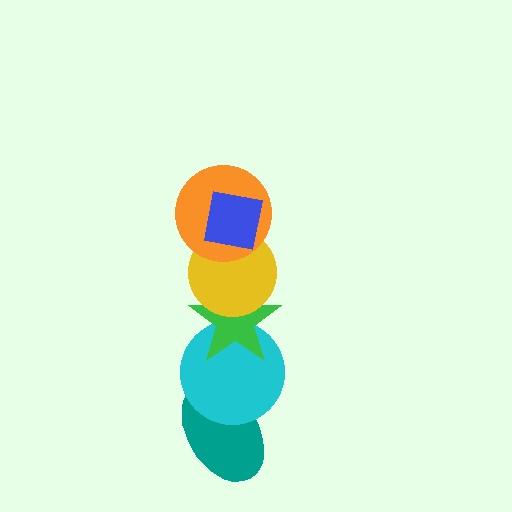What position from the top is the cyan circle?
The cyan circle is 5th from the top.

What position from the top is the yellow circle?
The yellow circle is 3rd from the top.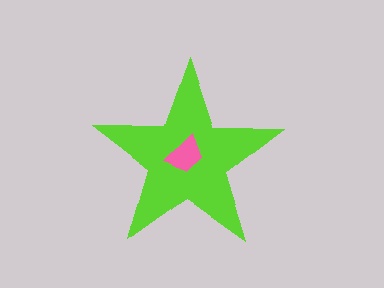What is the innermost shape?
The pink trapezoid.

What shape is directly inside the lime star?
The pink trapezoid.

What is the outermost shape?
The lime star.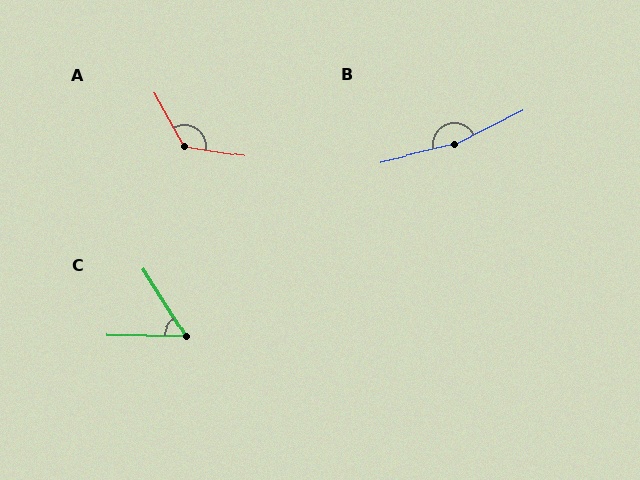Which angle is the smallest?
C, at approximately 57 degrees.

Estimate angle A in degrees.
Approximately 128 degrees.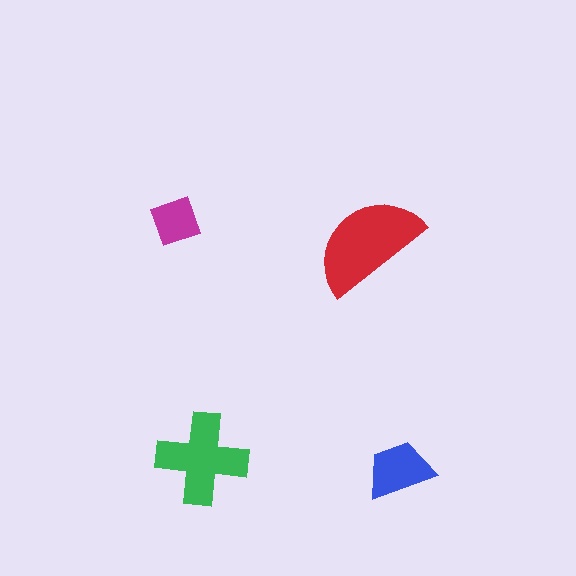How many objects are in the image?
There are 4 objects in the image.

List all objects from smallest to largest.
The magenta diamond, the blue trapezoid, the green cross, the red semicircle.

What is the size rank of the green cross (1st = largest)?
2nd.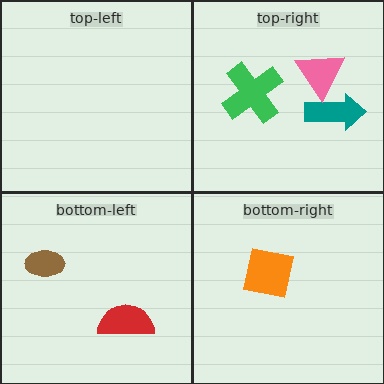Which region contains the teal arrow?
The top-right region.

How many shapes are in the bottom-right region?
1.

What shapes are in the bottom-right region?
The orange square.